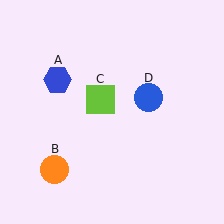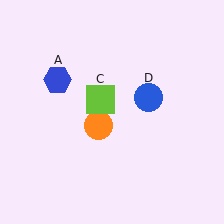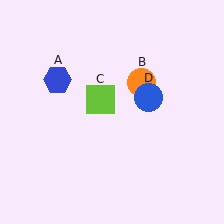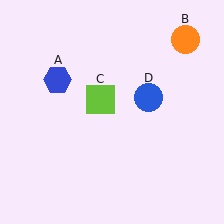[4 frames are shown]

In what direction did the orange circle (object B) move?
The orange circle (object B) moved up and to the right.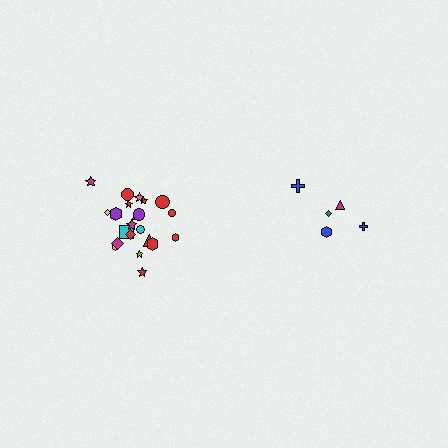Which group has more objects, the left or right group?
The left group.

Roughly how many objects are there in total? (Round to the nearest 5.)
Roughly 25 objects in total.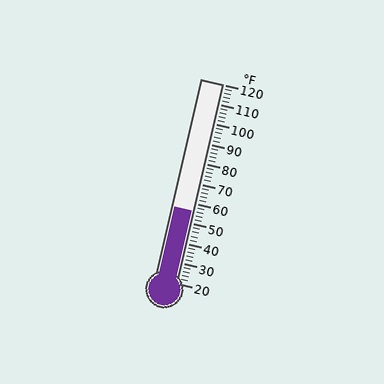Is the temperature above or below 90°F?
The temperature is below 90°F.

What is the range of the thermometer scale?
The thermometer scale ranges from 20°F to 120°F.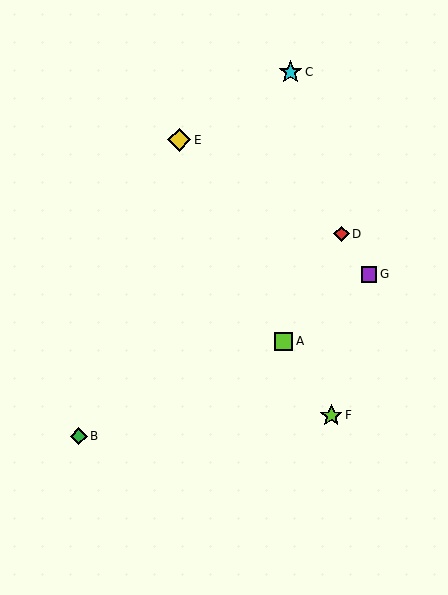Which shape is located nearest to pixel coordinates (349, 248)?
The red diamond (labeled D) at (341, 234) is nearest to that location.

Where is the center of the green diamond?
The center of the green diamond is at (79, 436).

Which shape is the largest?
The yellow diamond (labeled E) is the largest.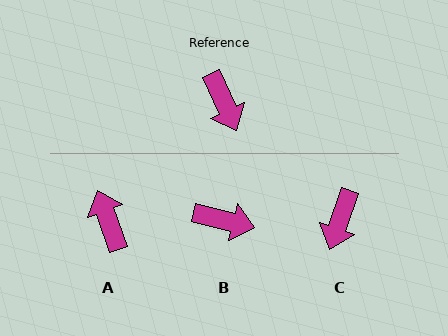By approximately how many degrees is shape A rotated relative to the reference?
Approximately 175 degrees counter-clockwise.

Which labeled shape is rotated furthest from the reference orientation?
A, about 175 degrees away.